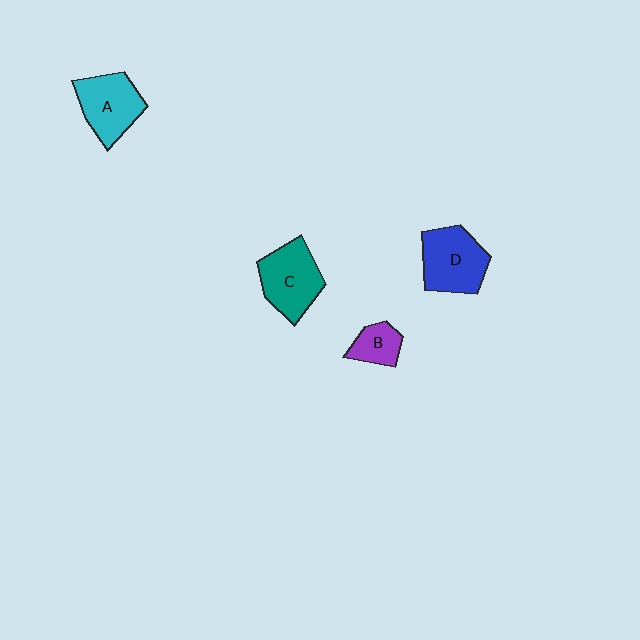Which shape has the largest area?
Shape D (blue).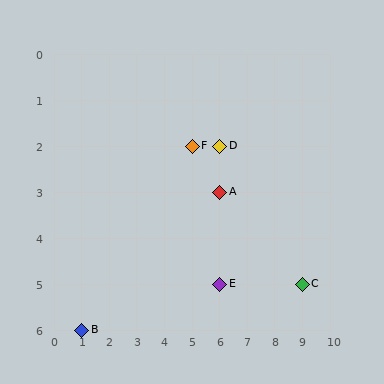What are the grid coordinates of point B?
Point B is at grid coordinates (1, 6).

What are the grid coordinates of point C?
Point C is at grid coordinates (9, 5).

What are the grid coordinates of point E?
Point E is at grid coordinates (6, 5).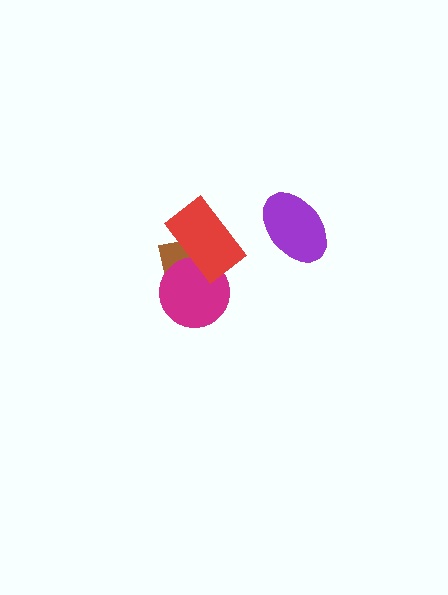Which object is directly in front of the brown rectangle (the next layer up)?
The magenta circle is directly in front of the brown rectangle.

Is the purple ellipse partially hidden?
No, no other shape covers it.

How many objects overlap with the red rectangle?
2 objects overlap with the red rectangle.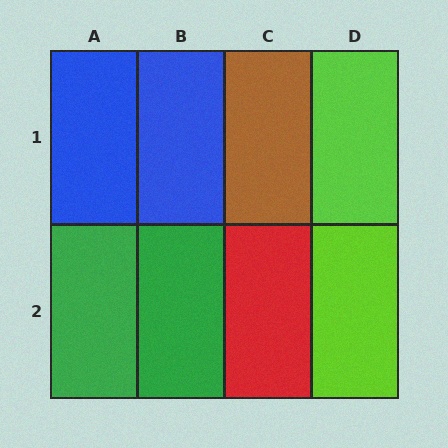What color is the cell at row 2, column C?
Red.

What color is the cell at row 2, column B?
Green.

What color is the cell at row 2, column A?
Green.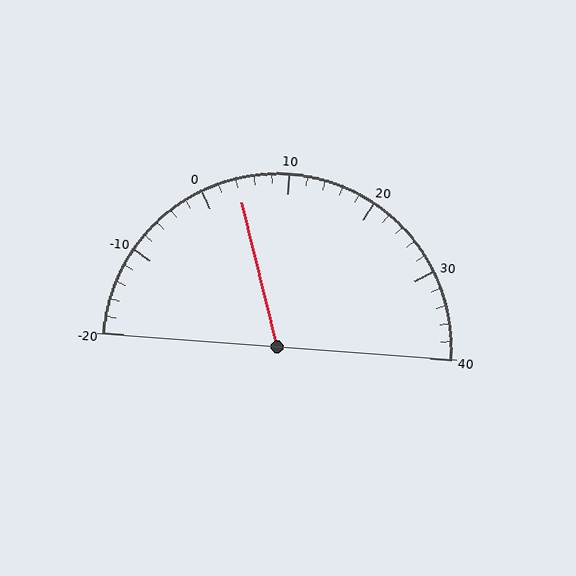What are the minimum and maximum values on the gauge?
The gauge ranges from -20 to 40.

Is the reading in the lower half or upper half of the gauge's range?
The reading is in the lower half of the range (-20 to 40).